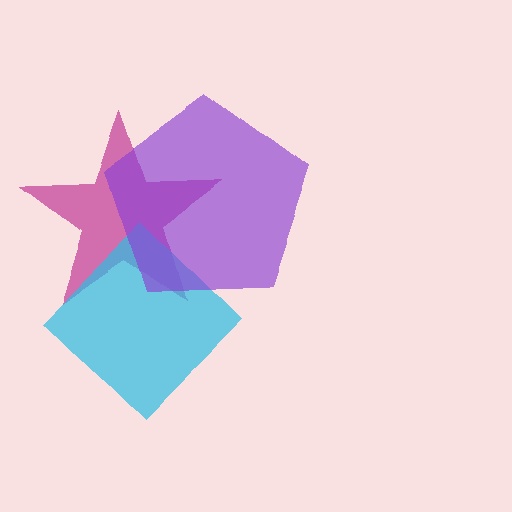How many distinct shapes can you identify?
There are 3 distinct shapes: a magenta star, a cyan diamond, a purple pentagon.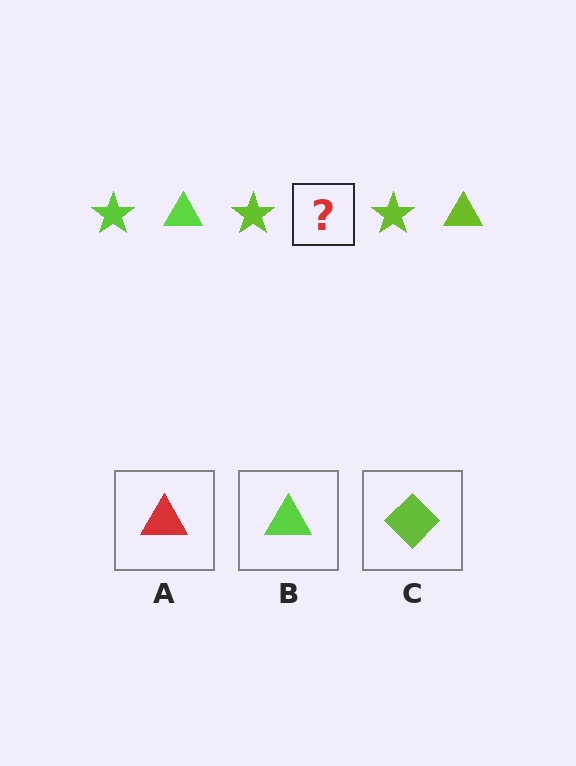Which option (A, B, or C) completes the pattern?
B.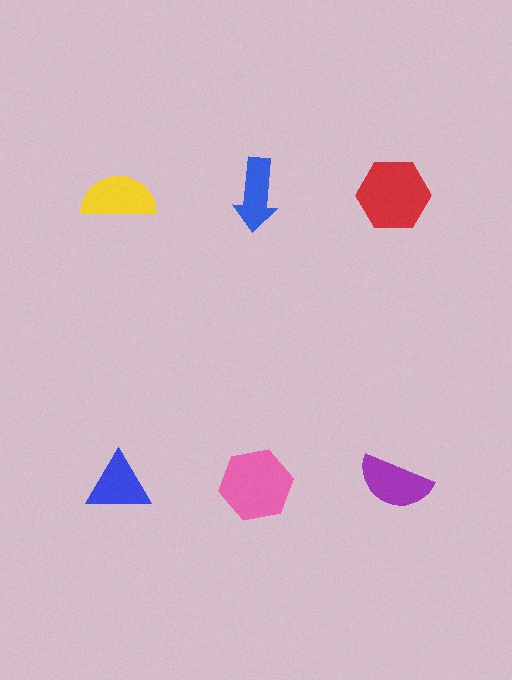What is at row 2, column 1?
A blue triangle.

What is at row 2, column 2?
A pink hexagon.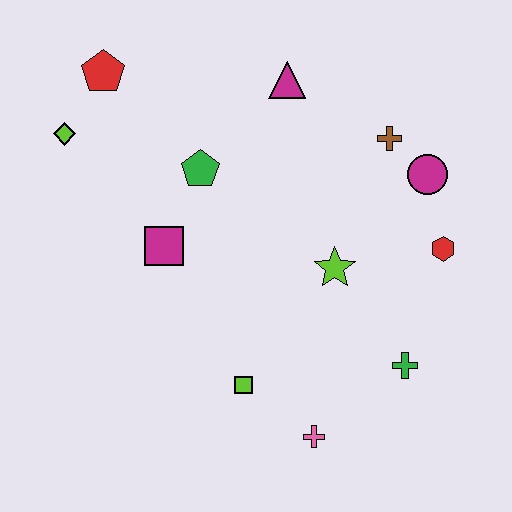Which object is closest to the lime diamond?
The red pentagon is closest to the lime diamond.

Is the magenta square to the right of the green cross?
No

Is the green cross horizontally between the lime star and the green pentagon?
No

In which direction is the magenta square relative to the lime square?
The magenta square is above the lime square.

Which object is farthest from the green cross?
The red pentagon is farthest from the green cross.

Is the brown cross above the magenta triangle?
No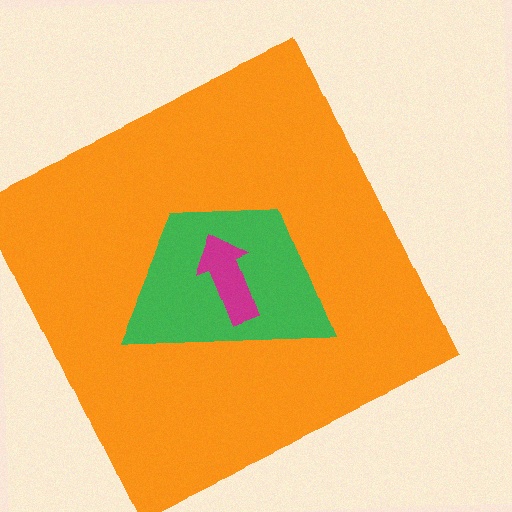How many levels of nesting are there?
3.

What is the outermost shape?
The orange square.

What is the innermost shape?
The magenta arrow.